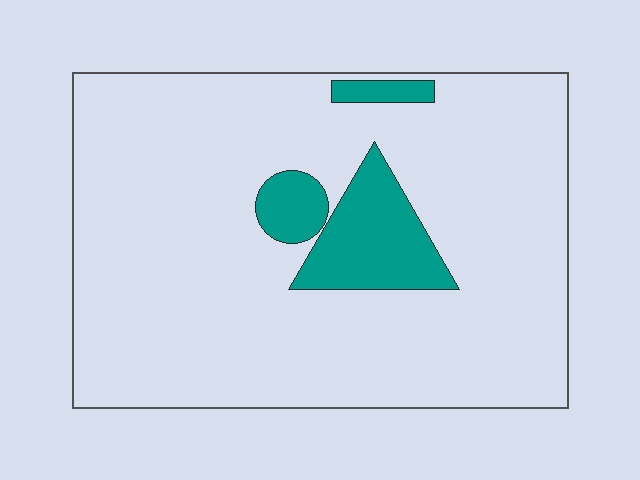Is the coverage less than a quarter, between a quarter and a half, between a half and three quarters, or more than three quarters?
Less than a quarter.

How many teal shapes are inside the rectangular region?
3.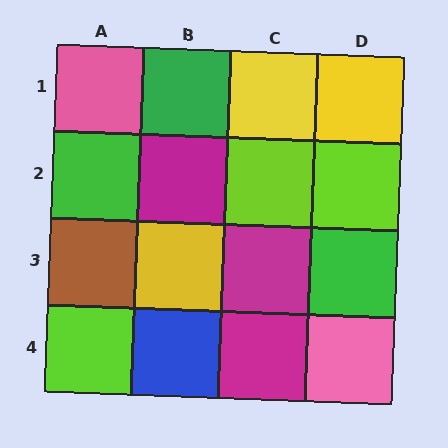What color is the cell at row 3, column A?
Brown.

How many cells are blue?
1 cell is blue.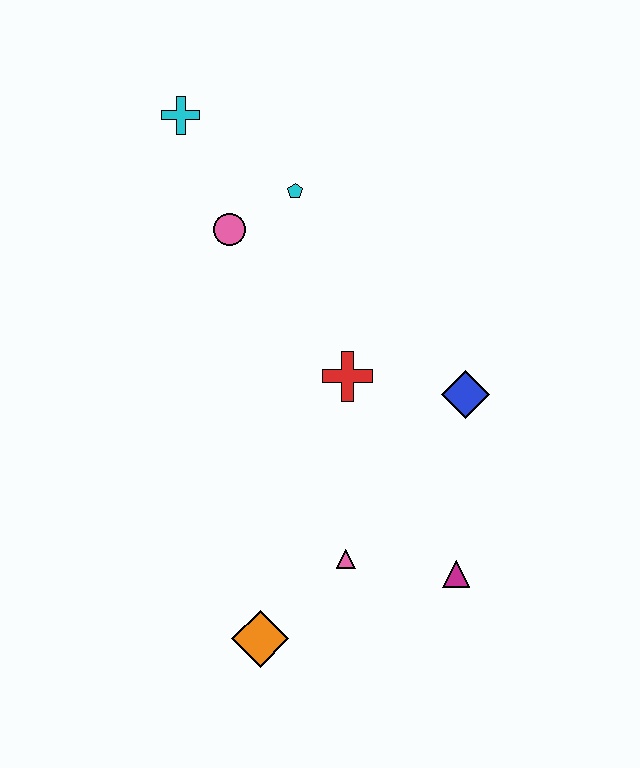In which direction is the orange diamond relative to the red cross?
The orange diamond is below the red cross.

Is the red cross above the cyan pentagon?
No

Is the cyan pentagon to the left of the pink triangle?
Yes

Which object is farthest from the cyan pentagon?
The orange diamond is farthest from the cyan pentagon.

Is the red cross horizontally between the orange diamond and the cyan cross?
No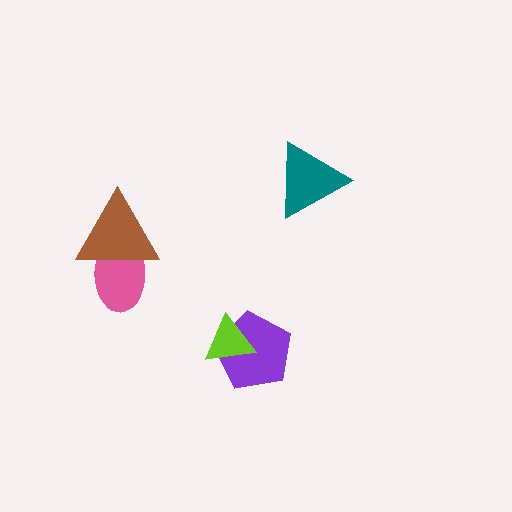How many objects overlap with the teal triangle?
0 objects overlap with the teal triangle.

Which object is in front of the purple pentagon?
The lime triangle is in front of the purple pentagon.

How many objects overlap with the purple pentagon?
1 object overlaps with the purple pentagon.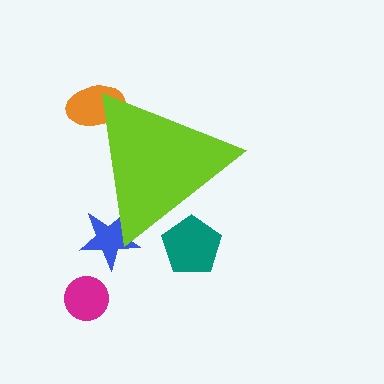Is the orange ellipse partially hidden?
Yes, the orange ellipse is partially hidden behind the lime triangle.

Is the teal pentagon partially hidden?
Yes, the teal pentagon is partially hidden behind the lime triangle.